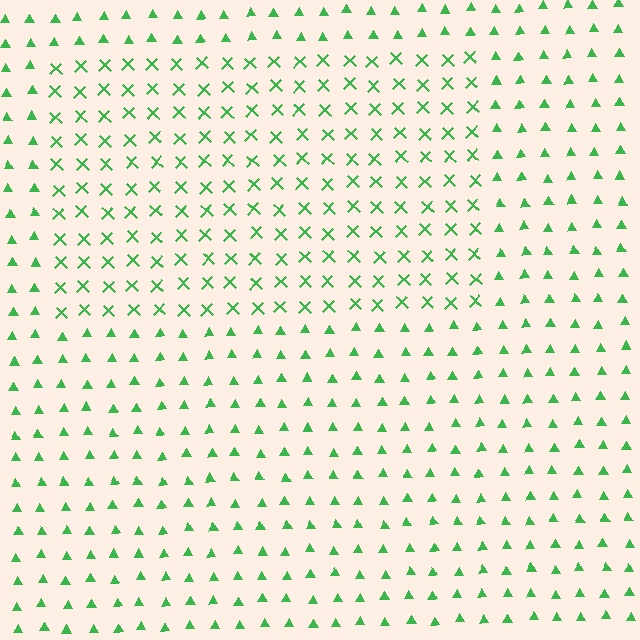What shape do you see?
I see a rectangle.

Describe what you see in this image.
The image is filled with small green elements arranged in a uniform grid. A rectangle-shaped region contains X marks, while the surrounding area contains triangles. The boundary is defined purely by the change in element shape.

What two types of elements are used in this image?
The image uses X marks inside the rectangle region and triangles outside it.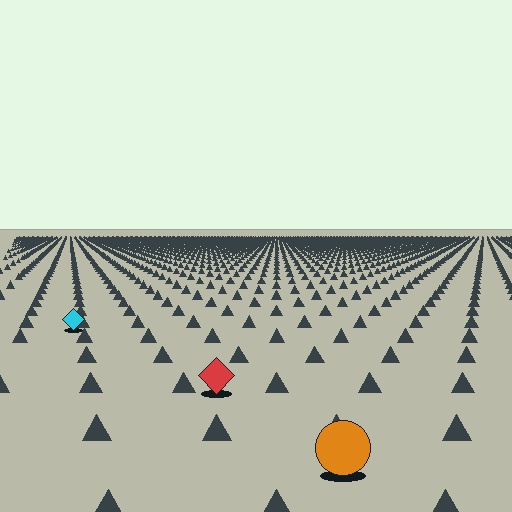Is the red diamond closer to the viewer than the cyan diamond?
Yes. The red diamond is closer — you can tell from the texture gradient: the ground texture is coarser near it.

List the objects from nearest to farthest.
From nearest to farthest: the orange circle, the red diamond, the cyan diamond.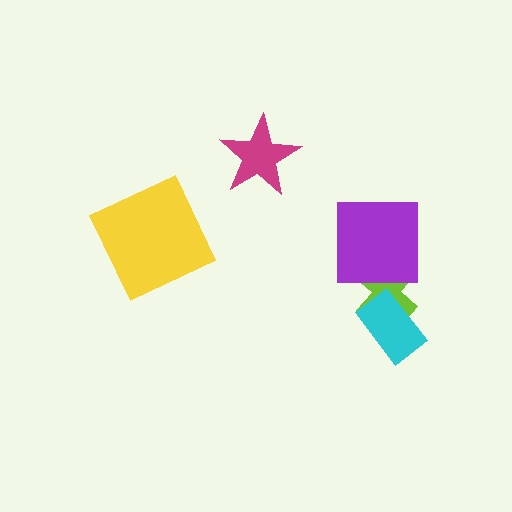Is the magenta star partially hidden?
No, no other shape covers it.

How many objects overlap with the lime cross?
2 objects overlap with the lime cross.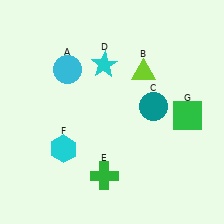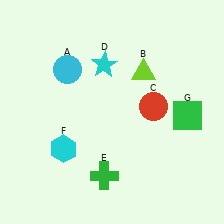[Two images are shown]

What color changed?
The circle (C) changed from teal in Image 1 to red in Image 2.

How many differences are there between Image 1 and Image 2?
There is 1 difference between the two images.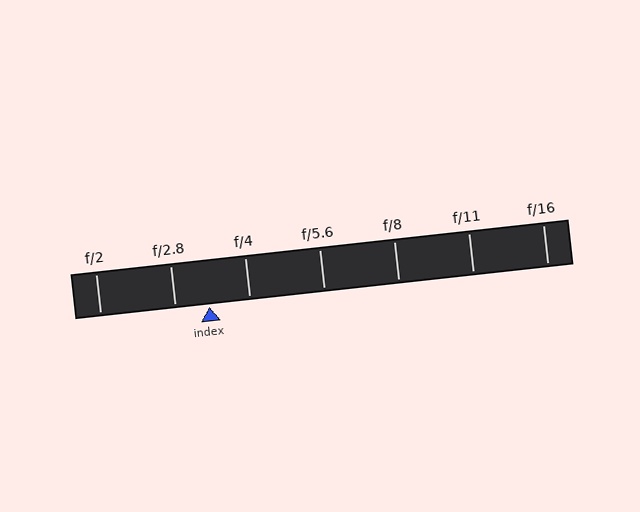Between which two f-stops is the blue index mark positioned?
The index mark is between f/2.8 and f/4.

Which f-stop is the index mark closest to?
The index mark is closest to f/2.8.